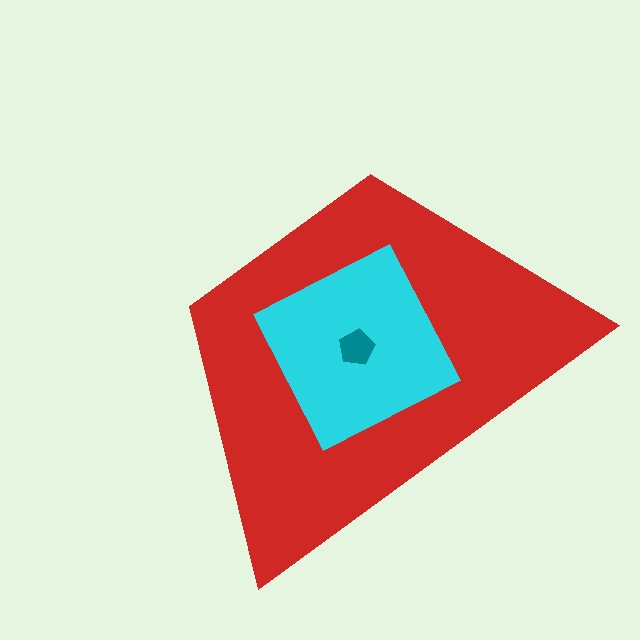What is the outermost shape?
The red trapezoid.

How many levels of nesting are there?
3.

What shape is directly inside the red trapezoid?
The cyan square.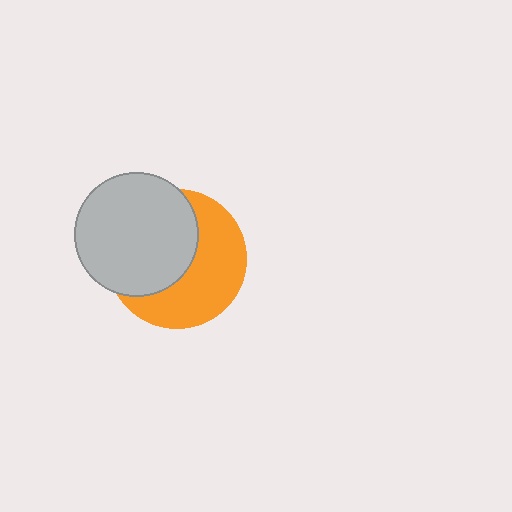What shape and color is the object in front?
The object in front is a light gray circle.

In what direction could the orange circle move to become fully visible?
The orange circle could move right. That would shift it out from behind the light gray circle entirely.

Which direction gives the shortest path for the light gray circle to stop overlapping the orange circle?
Moving left gives the shortest separation.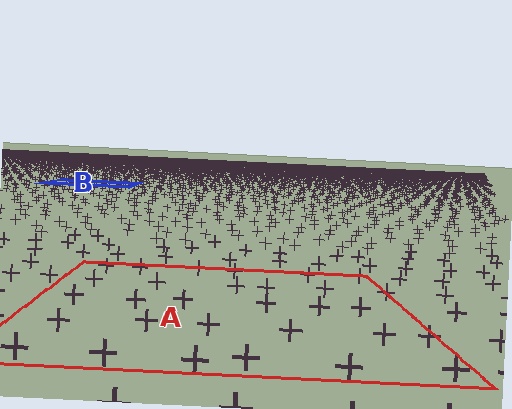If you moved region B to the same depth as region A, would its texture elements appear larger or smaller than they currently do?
They would appear larger. At a closer depth, the same texture elements are projected at a bigger on-screen size.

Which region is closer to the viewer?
Region A is closer. The texture elements there are larger and more spread out.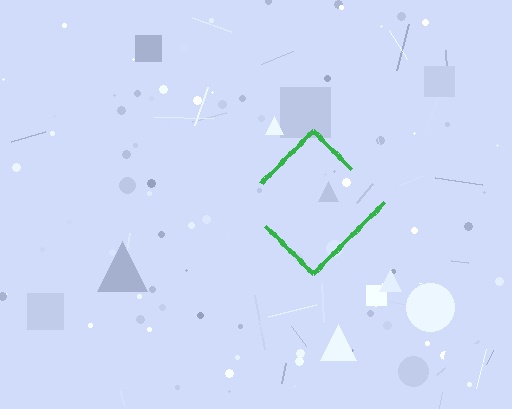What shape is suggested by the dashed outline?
The dashed outline suggests a diamond.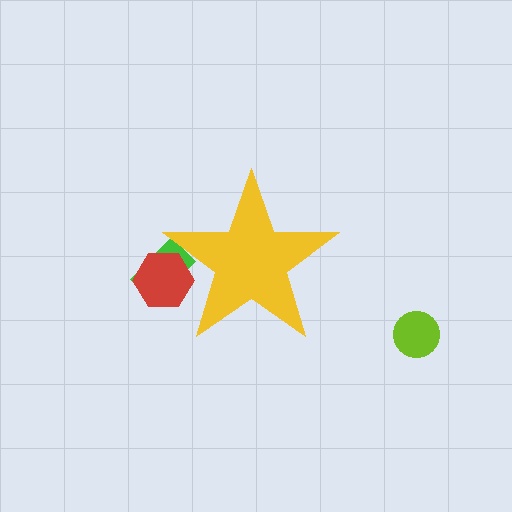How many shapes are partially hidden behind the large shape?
2 shapes are partially hidden.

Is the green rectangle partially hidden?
Yes, the green rectangle is partially hidden behind the yellow star.